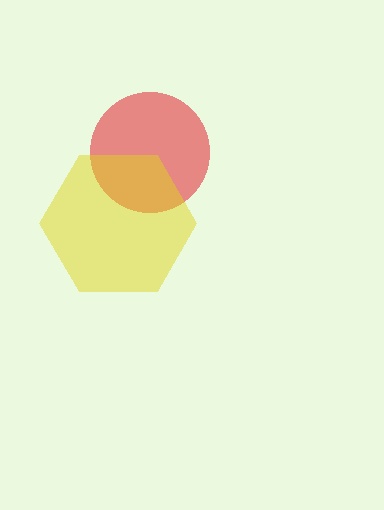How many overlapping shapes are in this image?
There are 2 overlapping shapes in the image.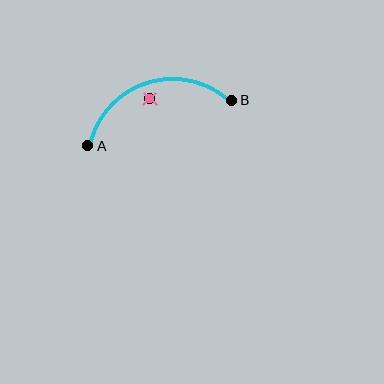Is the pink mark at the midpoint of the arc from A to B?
No — the pink mark does not lie on the arc at all. It sits slightly inside the curve.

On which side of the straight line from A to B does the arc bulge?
The arc bulges above the straight line connecting A and B.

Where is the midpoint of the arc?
The arc midpoint is the point on the curve farthest from the straight line joining A and B. It sits above that line.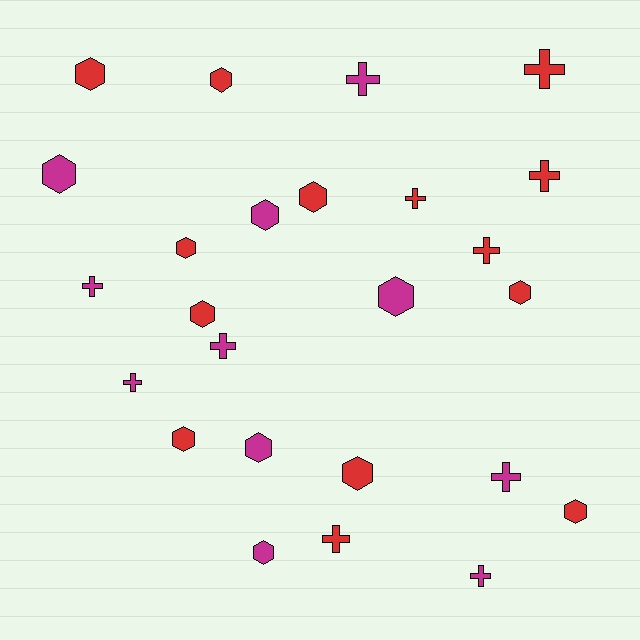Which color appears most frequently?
Red, with 14 objects.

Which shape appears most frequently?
Hexagon, with 14 objects.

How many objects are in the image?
There are 25 objects.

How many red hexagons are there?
There are 9 red hexagons.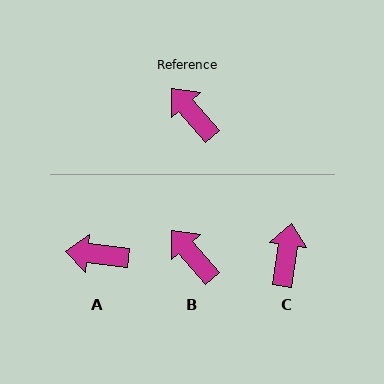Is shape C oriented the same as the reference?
No, it is off by about 49 degrees.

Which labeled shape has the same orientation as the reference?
B.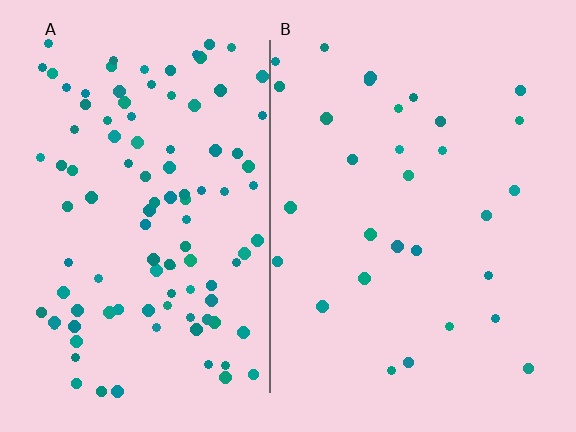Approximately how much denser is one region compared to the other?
Approximately 3.5× — region A over region B.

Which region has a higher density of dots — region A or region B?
A (the left).